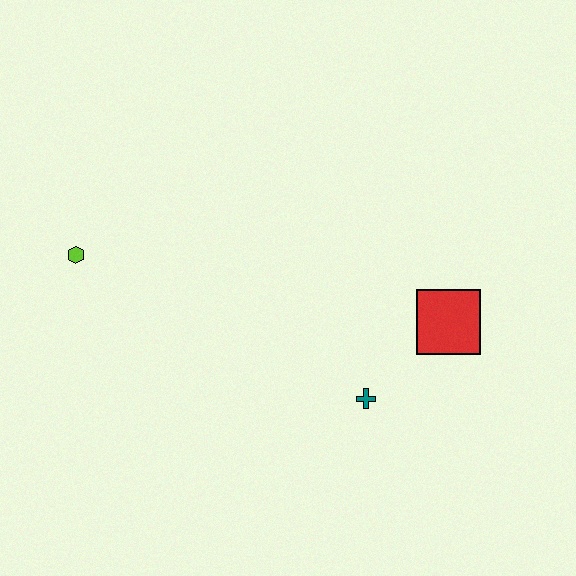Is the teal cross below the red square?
Yes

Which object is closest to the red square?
The teal cross is closest to the red square.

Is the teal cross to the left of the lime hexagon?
No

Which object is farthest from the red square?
The lime hexagon is farthest from the red square.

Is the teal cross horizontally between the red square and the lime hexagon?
Yes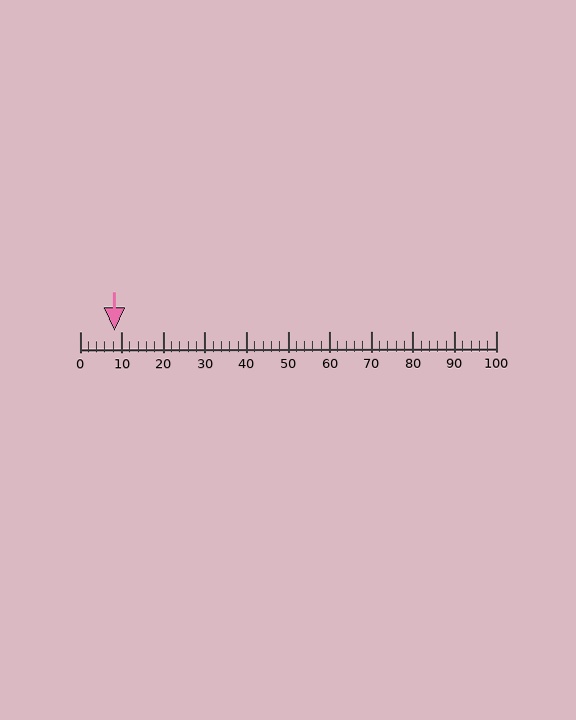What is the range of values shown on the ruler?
The ruler shows values from 0 to 100.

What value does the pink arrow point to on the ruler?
The pink arrow points to approximately 8.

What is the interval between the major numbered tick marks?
The major tick marks are spaced 10 units apart.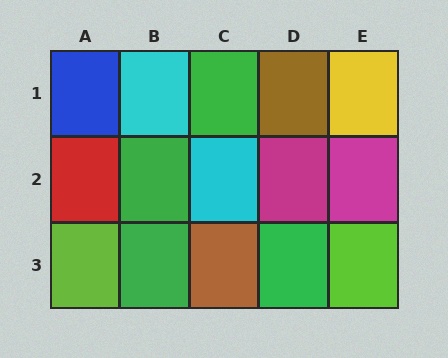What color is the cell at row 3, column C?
Brown.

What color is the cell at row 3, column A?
Lime.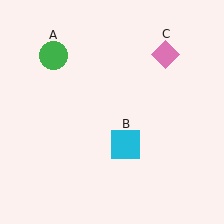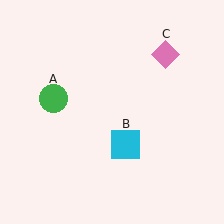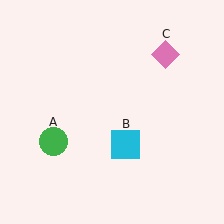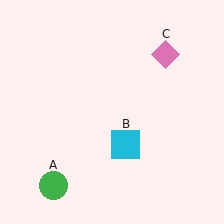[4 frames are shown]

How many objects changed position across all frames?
1 object changed position: green circle (object A).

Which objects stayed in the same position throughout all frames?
Cyan square (object B) and pink diamond (object C) remained stationary.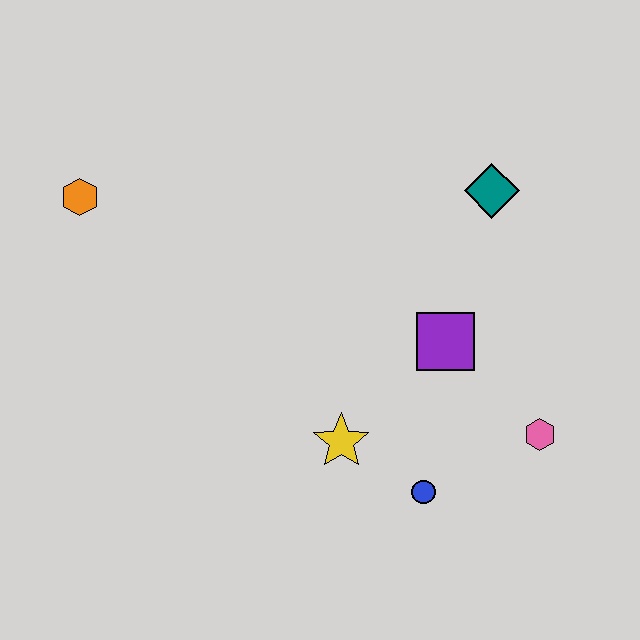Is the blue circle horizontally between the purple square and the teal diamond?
No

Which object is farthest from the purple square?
The orange hexagon is farthest from the purple square.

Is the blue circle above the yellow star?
No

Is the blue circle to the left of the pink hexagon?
Yes